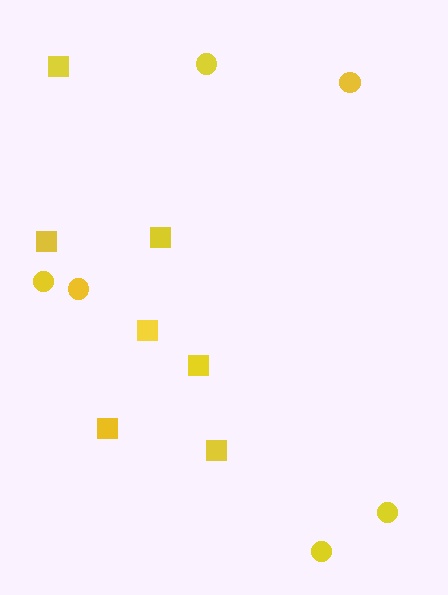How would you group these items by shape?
There are 2 groups: one group of squares (7) and one group of circles (6).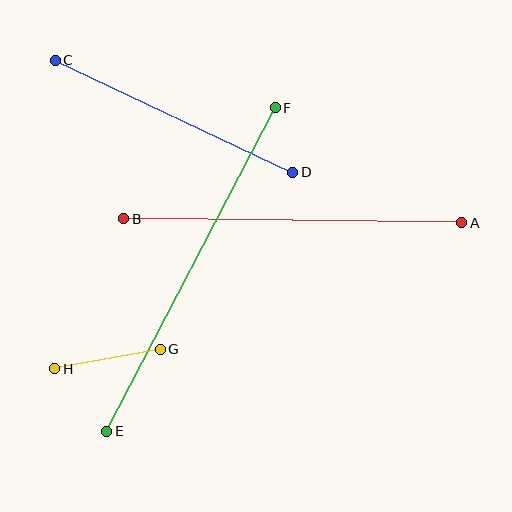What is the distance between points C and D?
The distance is approximately 263 pixels.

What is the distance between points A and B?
The distance is approximately 338 pixels.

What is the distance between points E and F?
The distance is approximately 365 pixels.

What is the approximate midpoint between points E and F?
The midpoint is at approximately (191, 269) pixels.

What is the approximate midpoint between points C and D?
The midpoint is at approximately (174, 116) pixels.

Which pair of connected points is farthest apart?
Points E and F are farthest apart.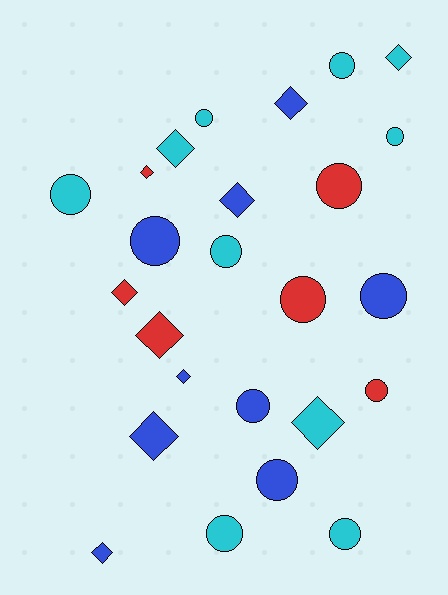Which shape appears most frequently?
Circle, with 14 objects.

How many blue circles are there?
There are 4 blue circles.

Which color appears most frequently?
Cyan, with 10 objects.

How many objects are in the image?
There are 25 objects.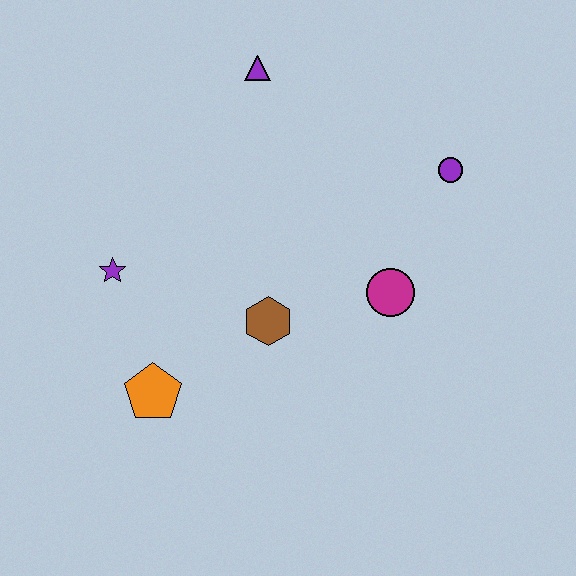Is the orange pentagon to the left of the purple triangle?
Yes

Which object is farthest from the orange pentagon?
The purple circle is farthest from the orange pentagon.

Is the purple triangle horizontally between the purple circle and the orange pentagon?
Yes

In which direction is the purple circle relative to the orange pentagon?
The purple circle is to the right of the orange pentagon.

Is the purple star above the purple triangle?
No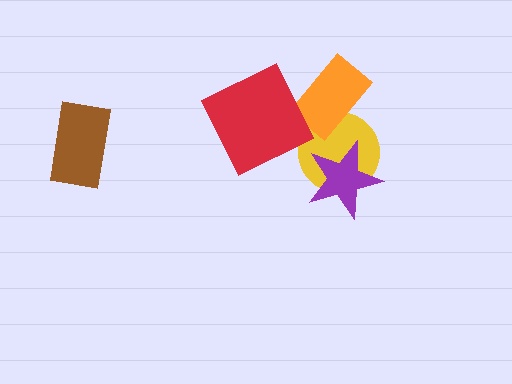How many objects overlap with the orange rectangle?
1 object overlaps with the orange rectangle.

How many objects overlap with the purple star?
1 object overlaps with the purple star.